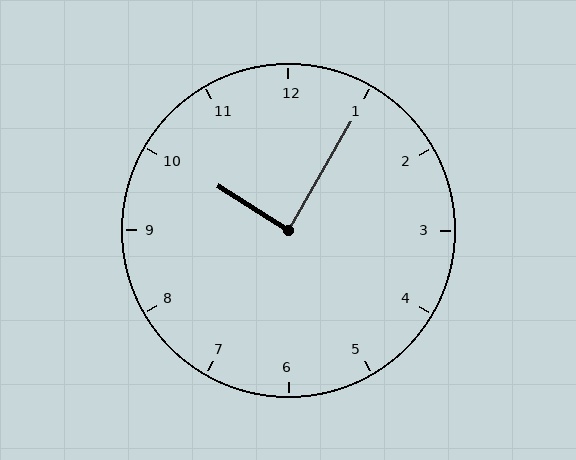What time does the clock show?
10:05.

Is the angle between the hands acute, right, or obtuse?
It is right.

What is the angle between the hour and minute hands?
Approximately 88 degrees.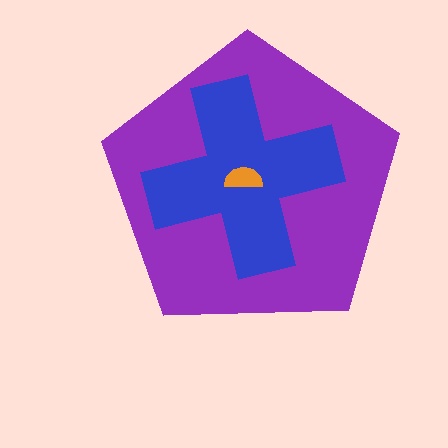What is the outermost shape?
The purple pentagon.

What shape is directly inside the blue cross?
The orange semicircle.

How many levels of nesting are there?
3.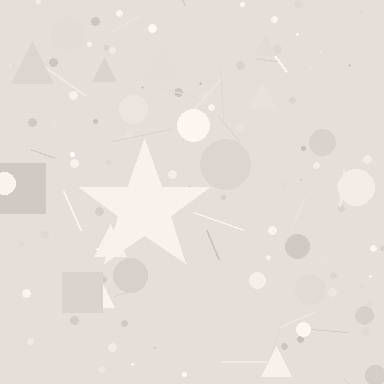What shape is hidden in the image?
A star is hidden in the image.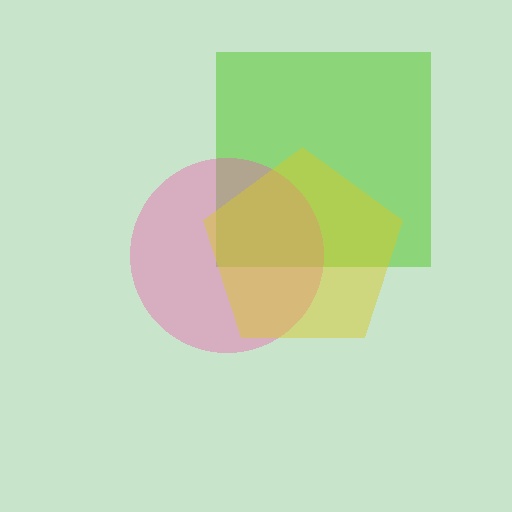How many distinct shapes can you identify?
There are 3 distinct shapes: a lime square, a pink circle, a yellow pentagon.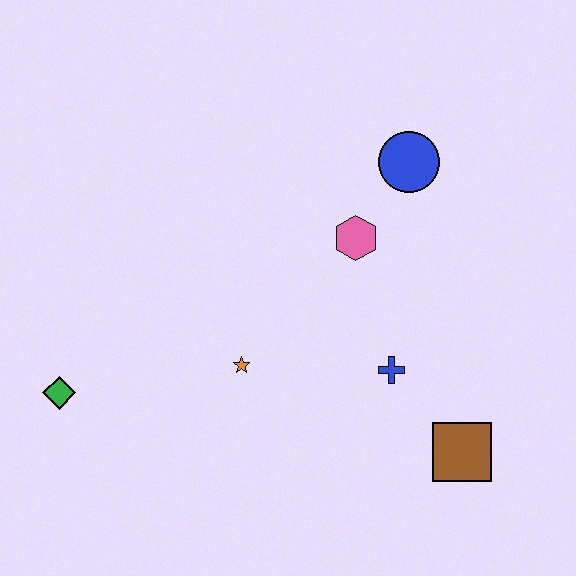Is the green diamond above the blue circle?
No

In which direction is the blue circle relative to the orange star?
The blue circle is above the orange star.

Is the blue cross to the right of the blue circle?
No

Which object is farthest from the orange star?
The blue circle is farthest from the orange star.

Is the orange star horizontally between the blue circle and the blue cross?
No